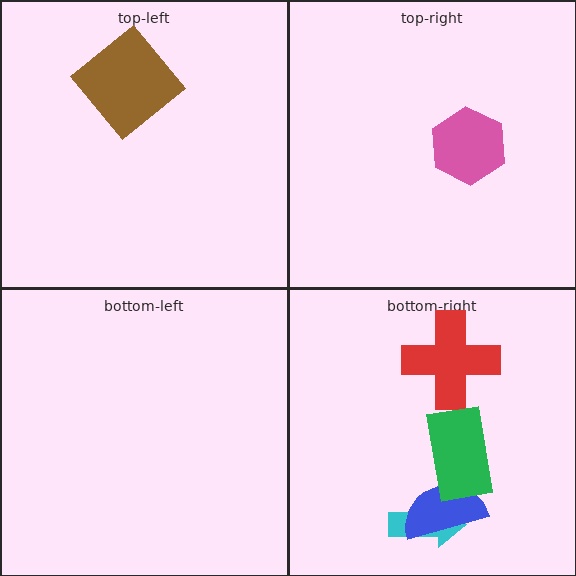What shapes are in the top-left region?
The brown diamond.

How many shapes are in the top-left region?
1.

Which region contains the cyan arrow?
The bottom-right region.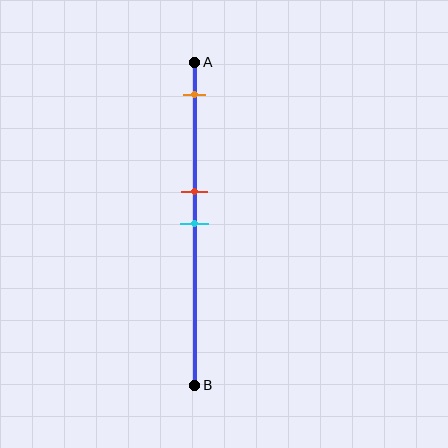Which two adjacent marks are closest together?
The red and cyan marks are the closest adjacent pair.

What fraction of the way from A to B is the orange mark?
The orange mark is approximately 10% (0.1) of the way from A to B.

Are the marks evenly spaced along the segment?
No, the marks are not evenly spaced.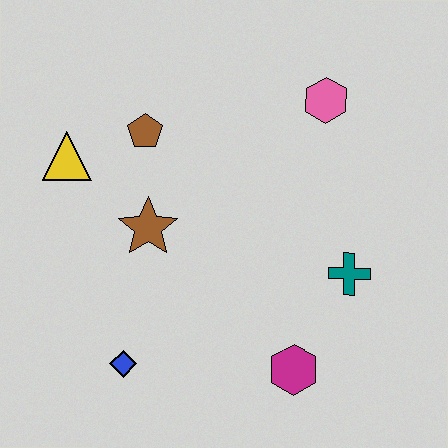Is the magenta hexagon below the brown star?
Yes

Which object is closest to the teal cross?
The magenta hexagon is closest to the teal cross.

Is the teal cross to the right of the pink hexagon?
Yes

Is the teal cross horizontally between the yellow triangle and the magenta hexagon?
No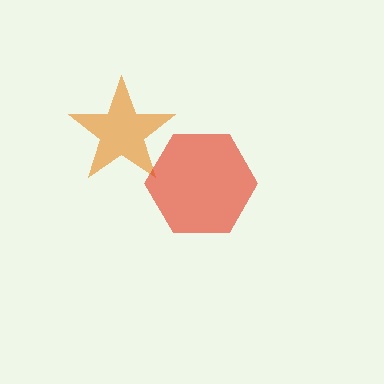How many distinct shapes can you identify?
There are 2 distinct shapes: an orange star, a red hexagon.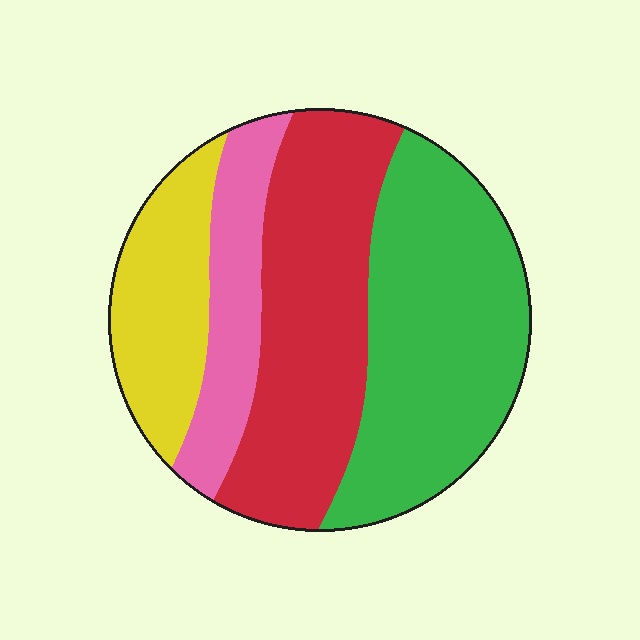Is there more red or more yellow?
Red.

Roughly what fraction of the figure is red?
Red covers 32% of the figure.